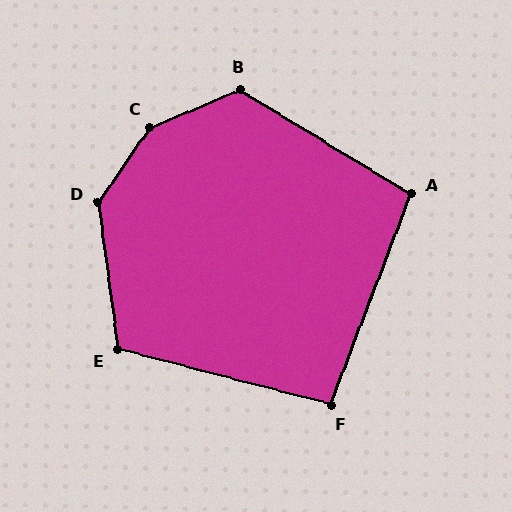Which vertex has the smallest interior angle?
F, at approximately 96 degrees.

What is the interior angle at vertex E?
Approximately 112 degrees (obtuse).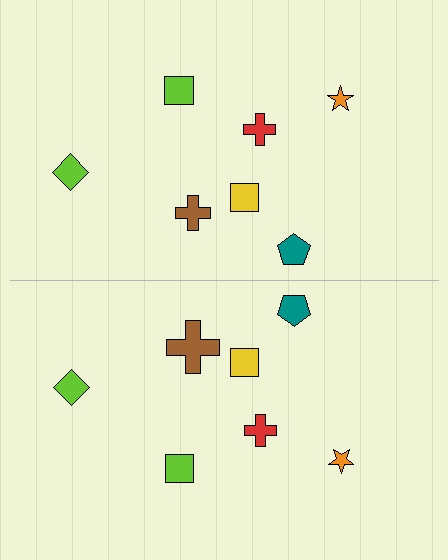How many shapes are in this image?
There are 14 shapes in this image.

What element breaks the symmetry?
The brown cross on the bottom side has a different size than its mirror counterpart.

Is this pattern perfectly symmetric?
No, the pattern is not perfectly symmetric. The brown cross on the bottom side has a different size than its mirror counterpart.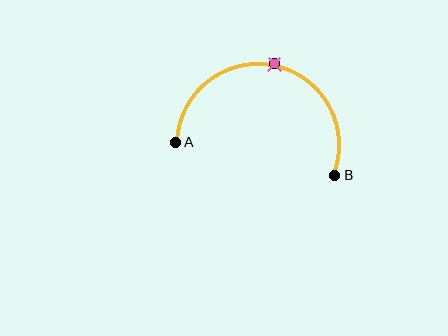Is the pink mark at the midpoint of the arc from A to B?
Yes. The pink mark lies on the arc at equal arc-length from both A and B — it is the arc midpoint.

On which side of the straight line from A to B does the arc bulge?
The arc bulges above the straight line connecting A and B.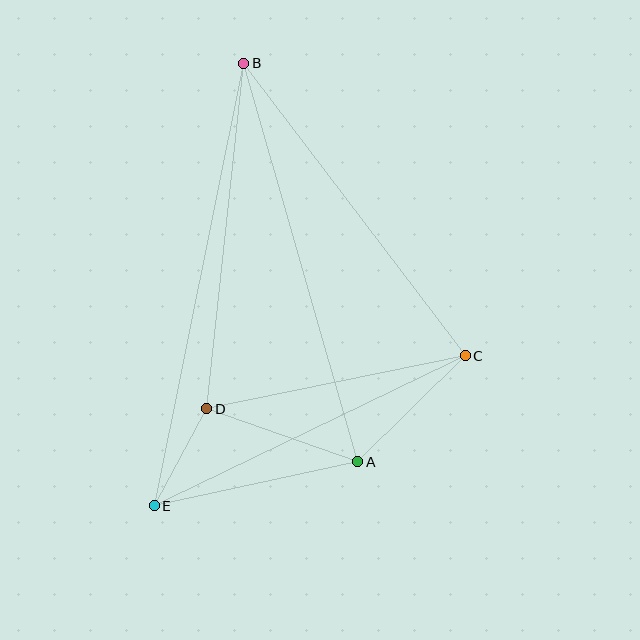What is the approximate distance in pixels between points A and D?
The distance between A and D is approximately 160 pixels.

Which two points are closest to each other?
Points D and E are closest to each other.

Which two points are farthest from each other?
Points B and E are farthest from each other.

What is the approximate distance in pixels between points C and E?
The distance between C and E is approximately 345 pixels.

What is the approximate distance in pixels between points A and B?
The distance between A and B is approximately 414 pixels.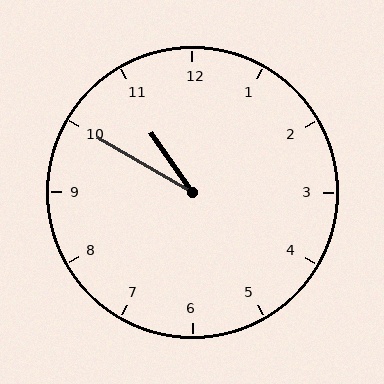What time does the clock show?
10:50.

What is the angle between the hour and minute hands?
Approximately 25 degrees.